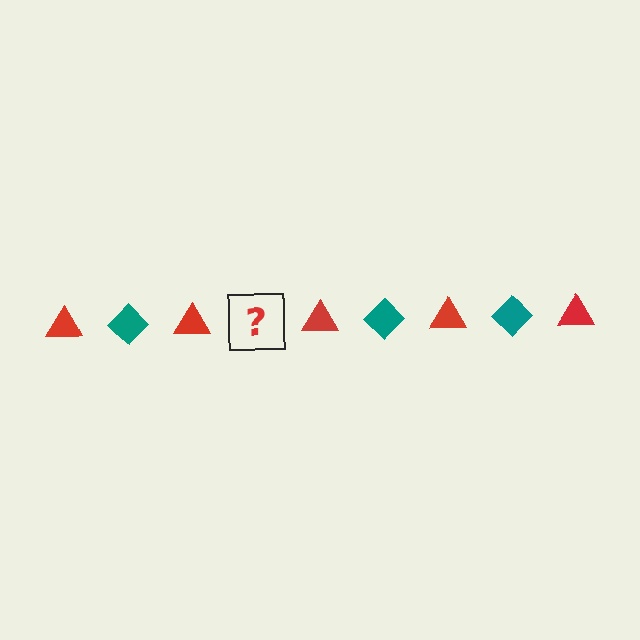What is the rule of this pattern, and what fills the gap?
The rule is that the pattern alternates between red triangle and teal diamond. The gap should be filled with a teal diamond.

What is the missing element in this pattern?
The missing element is a teal diamond.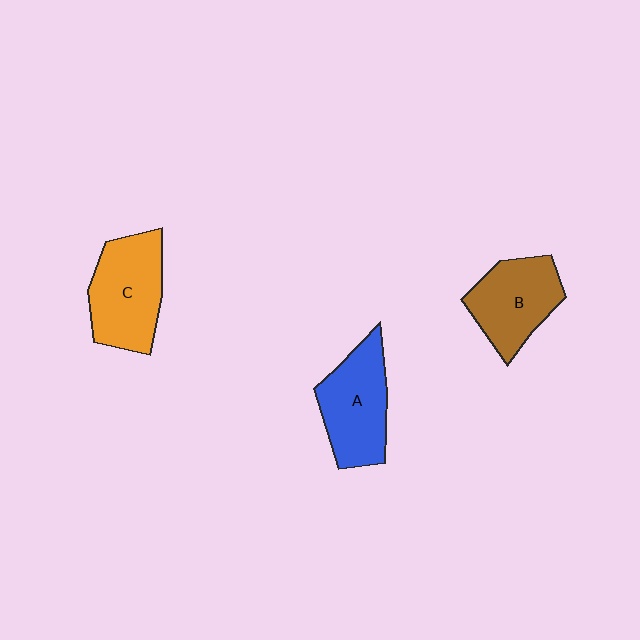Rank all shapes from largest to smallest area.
From largest to smallest: C (orange), A (blue), B (brown).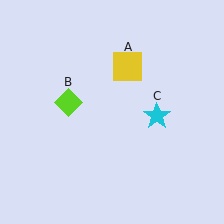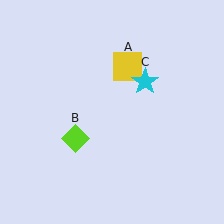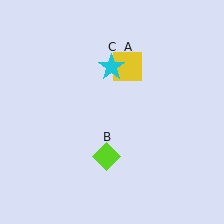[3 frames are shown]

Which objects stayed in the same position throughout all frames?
Yellow square (object A) remained stationary.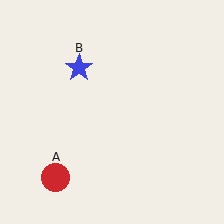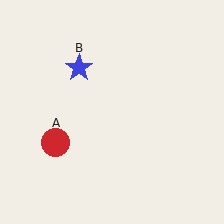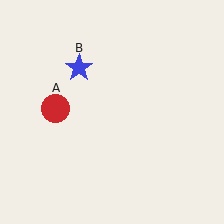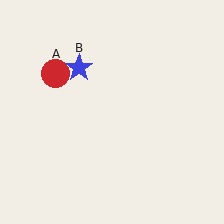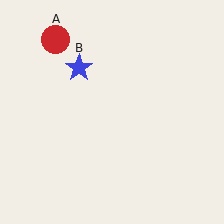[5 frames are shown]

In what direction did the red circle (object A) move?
The red circle (object A) moved up.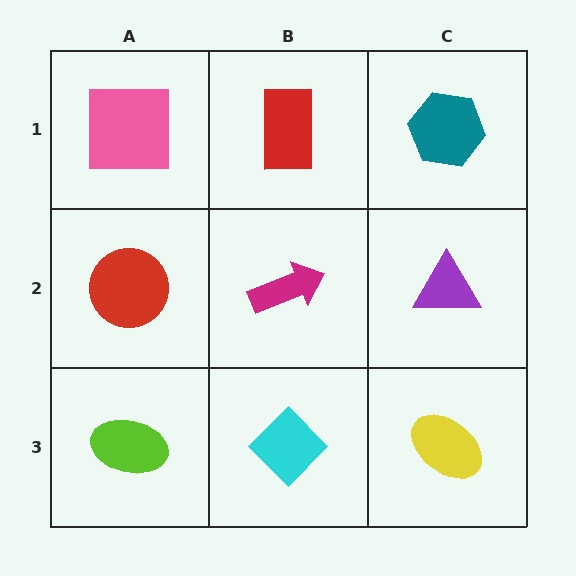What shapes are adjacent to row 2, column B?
A red rectangle (row 1, column B), a cyan diamond (row 3, column B), a red circle (row 2, column A), a purple triangle (row 2, column C).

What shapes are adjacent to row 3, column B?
A magenta arrow (row 2, column B), a lime ellipse (row 3, column A), a yellow ellipse (row 3, column C).